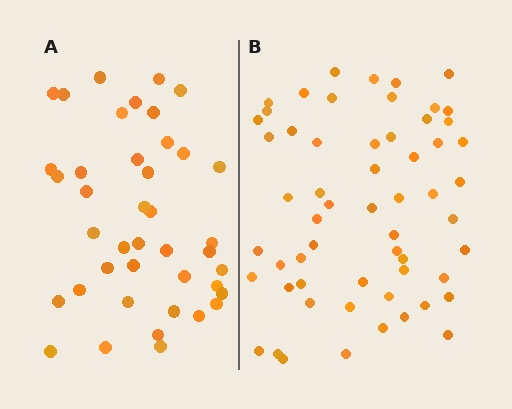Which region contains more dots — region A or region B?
Region B (the right region) has more dots.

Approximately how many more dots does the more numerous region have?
Region B has approximately 15 more dots than region A.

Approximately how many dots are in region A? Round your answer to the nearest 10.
About 40 dots. (The exact count is 41, which rounds to 40.)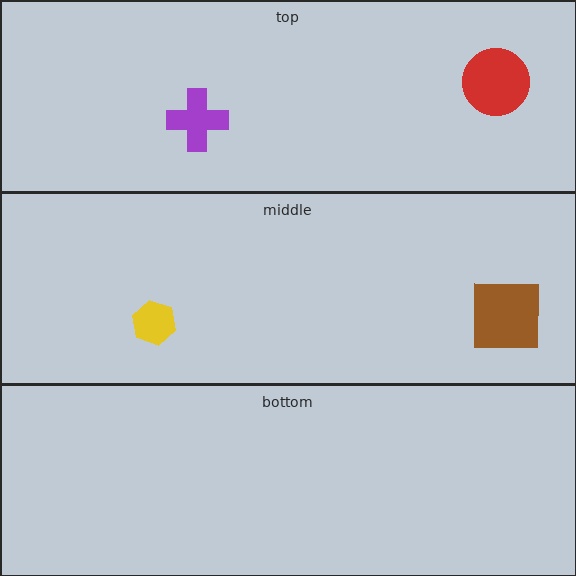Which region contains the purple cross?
The top region.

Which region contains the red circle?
The top region.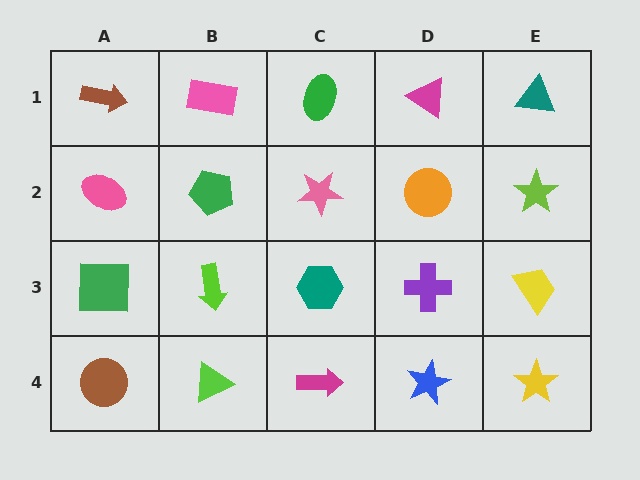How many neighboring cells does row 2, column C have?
4.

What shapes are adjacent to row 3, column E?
A lime star (row 2, column E), a yellow star (row 4, column E), a purple cross (row 3, column D).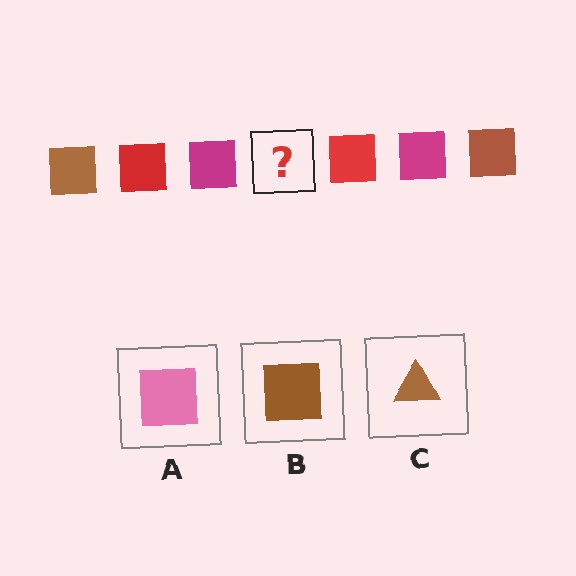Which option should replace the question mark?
Option B.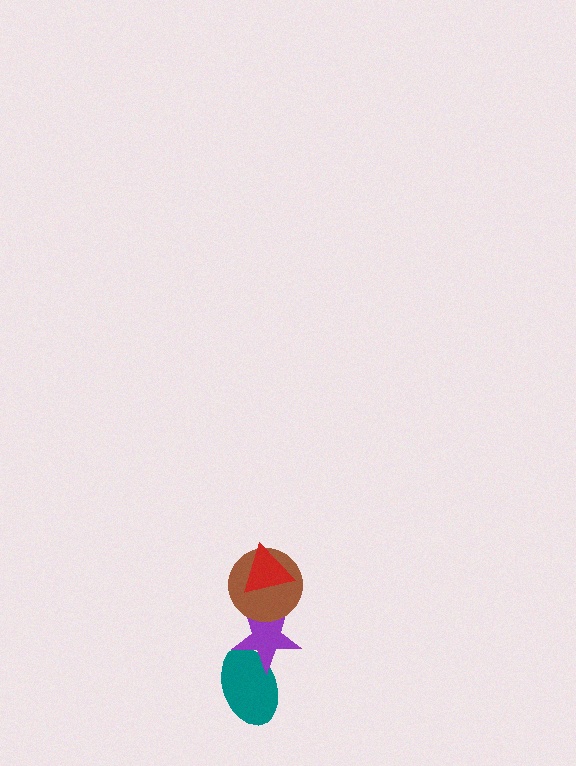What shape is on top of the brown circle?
The red triangle is on top of the brown circle.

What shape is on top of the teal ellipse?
The purple star is on top of the teal ellipse.